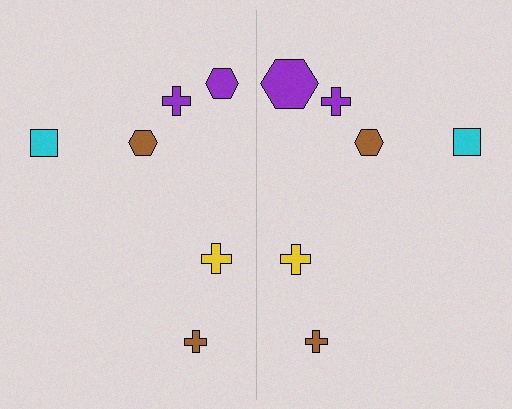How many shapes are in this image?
There are 12 shapes in this image.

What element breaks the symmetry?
The purple hexagon on the right side has a different size than its mirror counterpart.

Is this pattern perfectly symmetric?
No, the pattern is not perfectly symmetric. The purple hexagon on the right side has a different size than its mirror counterpart.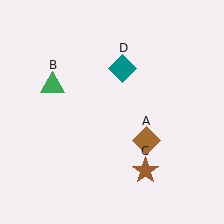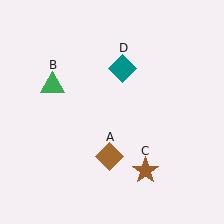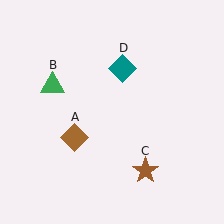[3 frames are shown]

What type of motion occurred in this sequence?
The brown diamond (object A) rotated clockwise around the center of the scene.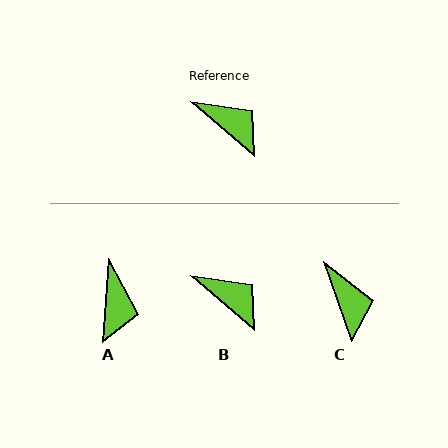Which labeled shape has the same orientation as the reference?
B.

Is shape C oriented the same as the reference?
No, it is off by about 30 degrees.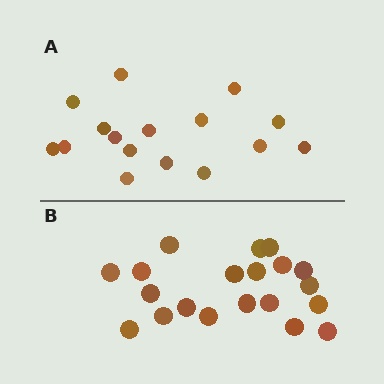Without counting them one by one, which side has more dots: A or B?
Region B (the bottom region) has more dots.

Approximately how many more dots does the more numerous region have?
Region B has about 4 more dots than region A.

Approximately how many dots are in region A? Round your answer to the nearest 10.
About 20 dots. (The exact count is 16, which rounds to 20.)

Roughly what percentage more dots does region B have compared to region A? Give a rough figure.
About 25% more.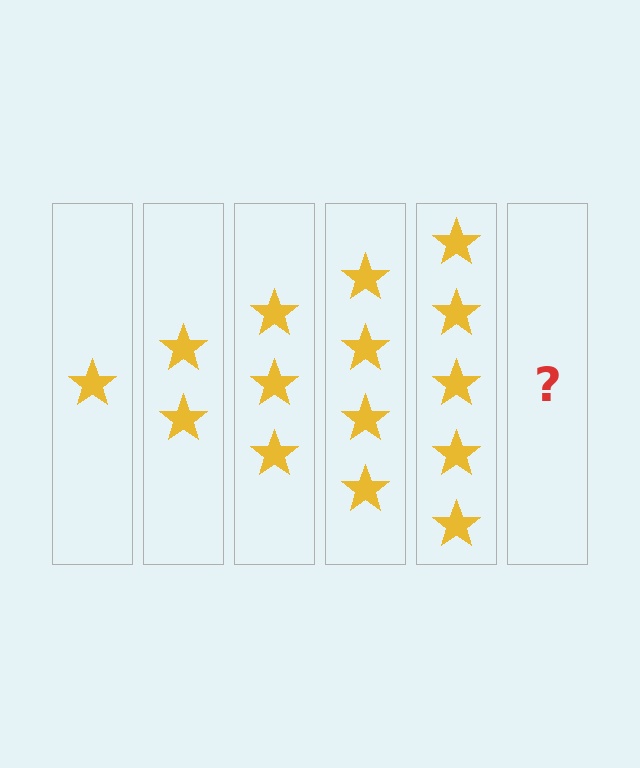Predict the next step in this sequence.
The next step is 6 stars.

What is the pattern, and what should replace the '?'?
The pattern is that each step adds one more star. The '?' should be 6 stars.